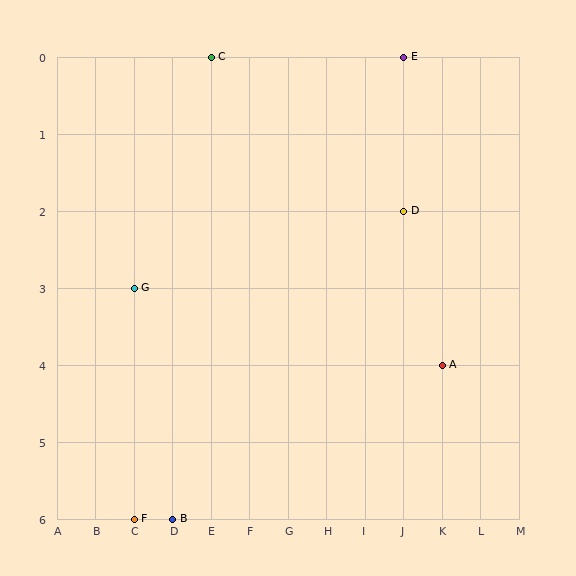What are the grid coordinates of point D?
Point D is at grid coordinates (J, 2).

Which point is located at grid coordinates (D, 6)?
Point B is at (D, 6).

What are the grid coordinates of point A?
Point A is at grid coordinates (K, 4).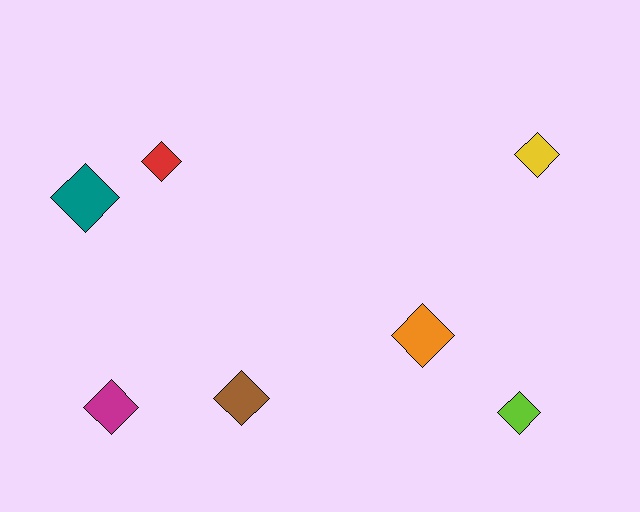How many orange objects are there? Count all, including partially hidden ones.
There is 1 orange object.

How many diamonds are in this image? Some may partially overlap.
There are 7 diamonds.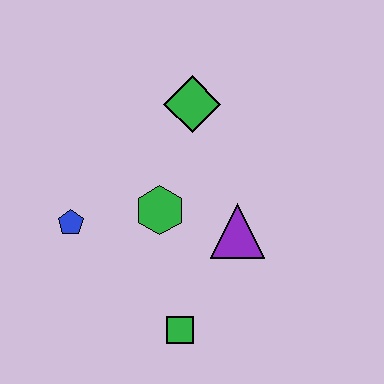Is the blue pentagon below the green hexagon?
Yes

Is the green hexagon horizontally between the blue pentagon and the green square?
Yes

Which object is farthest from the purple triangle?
The blue pentagon is farthest from the purple triangle.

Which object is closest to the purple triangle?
The green hexagon is closest to the purple triangle.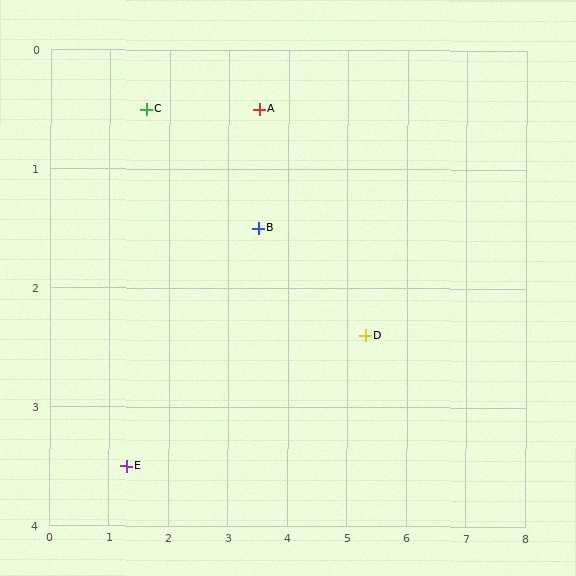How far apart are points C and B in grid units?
Points C and B are about 2.1 grid units apart.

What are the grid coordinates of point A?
Point A is at approximately (3.5, 0.5).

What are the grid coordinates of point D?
Point D is at approximately (5.3, 2.4).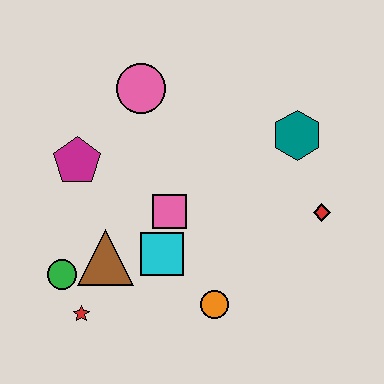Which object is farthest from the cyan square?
The teal hexagon is farthest from the cyan square.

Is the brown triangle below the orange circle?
No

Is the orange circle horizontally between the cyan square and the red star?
No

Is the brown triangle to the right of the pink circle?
No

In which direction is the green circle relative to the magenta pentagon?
The green circle is below the magenta pentagon.